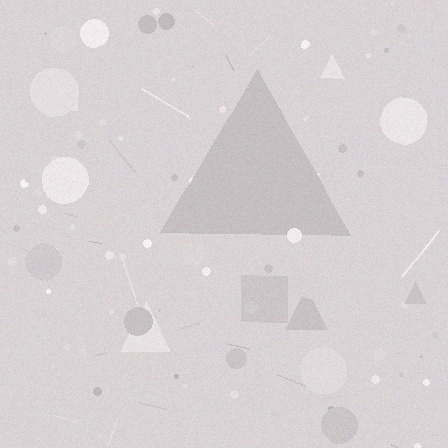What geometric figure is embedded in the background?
A triangle is embedded in the background.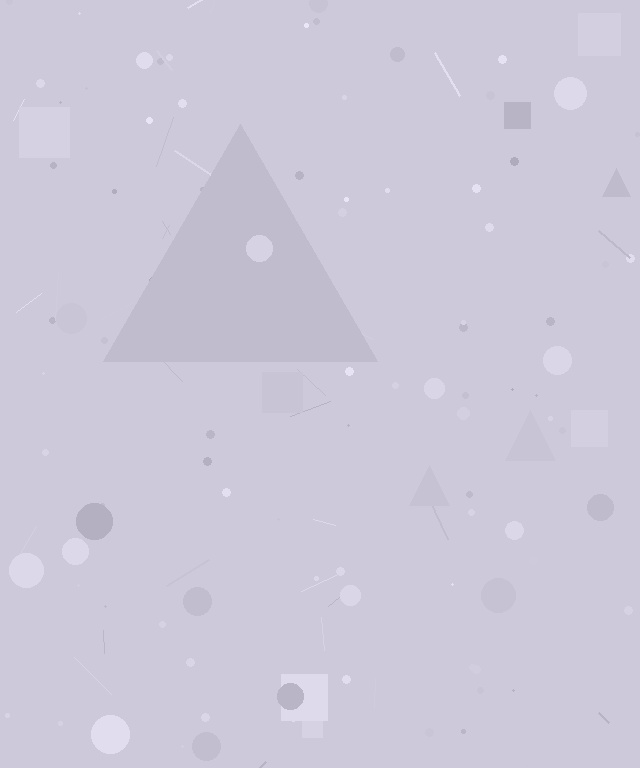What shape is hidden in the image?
A triangle is hidden in the image.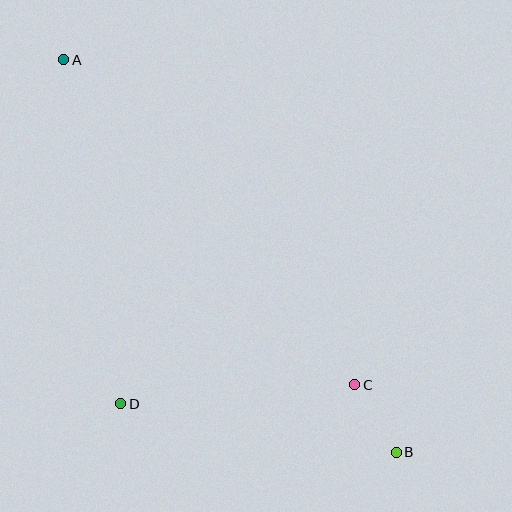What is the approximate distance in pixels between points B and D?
The distance between B and D is approximately 279 pixels.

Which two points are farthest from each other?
Points A and B are farthest from each other.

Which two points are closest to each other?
Points B and C are closest to each other.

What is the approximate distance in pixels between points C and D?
The distance between C and D is approximately 235 pixels.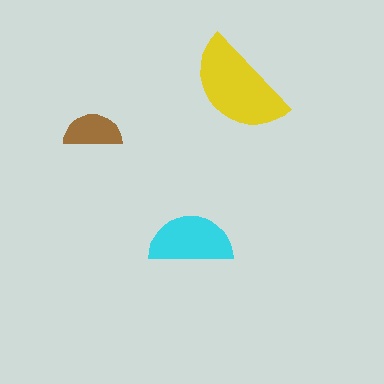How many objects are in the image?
There are 3 objects in the image.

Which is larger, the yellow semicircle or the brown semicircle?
The yellow one.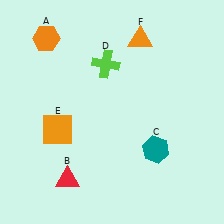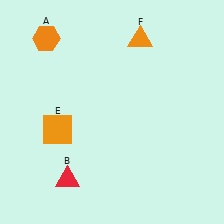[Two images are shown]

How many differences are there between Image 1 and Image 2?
There are 2 differences between the two images.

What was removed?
The teal hexagon (C), the lime cross (D) were removed in Image 2.